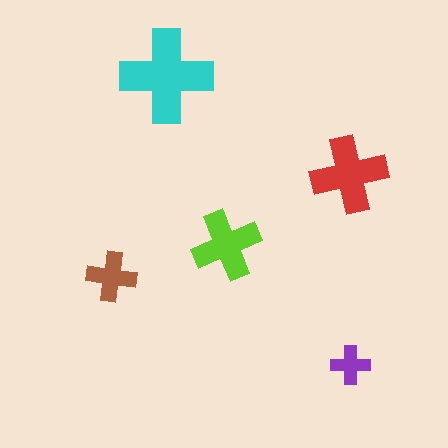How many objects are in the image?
There are 5 objects in the image.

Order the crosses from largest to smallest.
the cyan one, the red one, the lime one, the brown one, the purple one.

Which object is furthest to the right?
The purple cross is rightmost.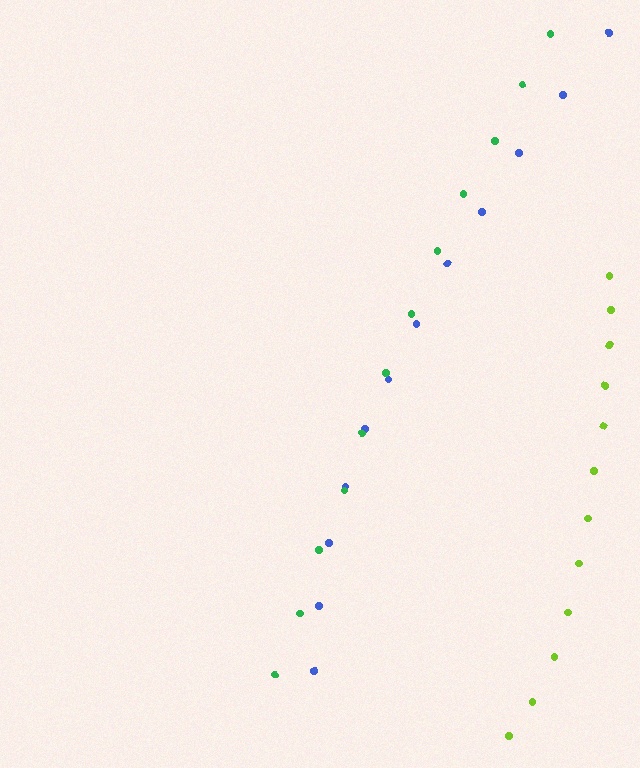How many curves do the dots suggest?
There are 3 distinct paths.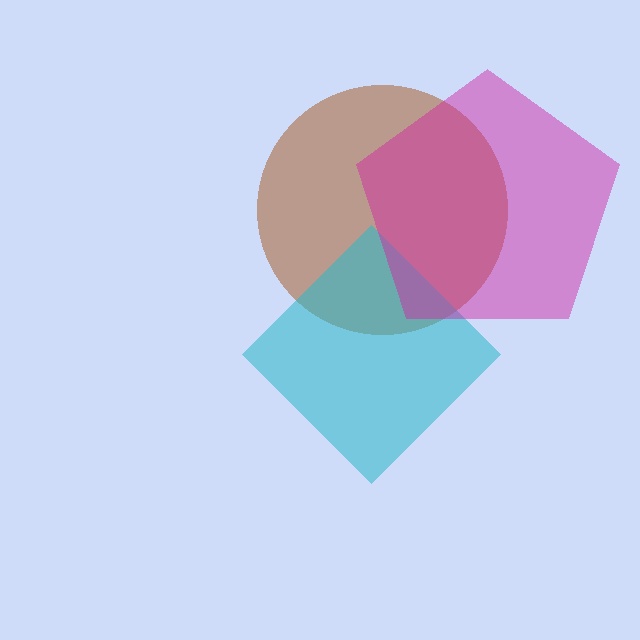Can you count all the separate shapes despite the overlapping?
Yes, there are 3 separate shapes.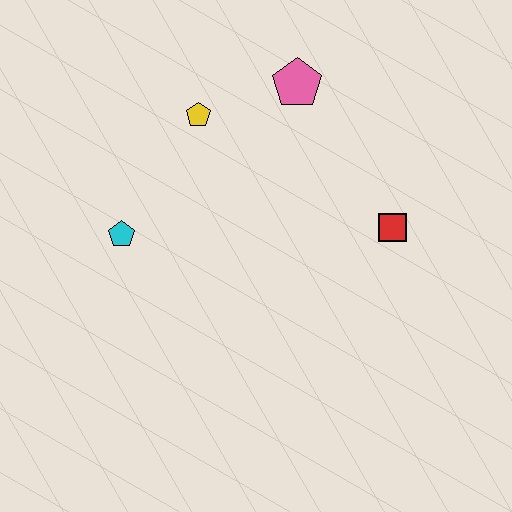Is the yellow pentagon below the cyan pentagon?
No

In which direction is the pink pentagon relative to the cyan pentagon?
The pink pentagon is to the right of the cyan pentagon.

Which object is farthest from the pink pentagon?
The cyan pentagon is farthest from the pink pentagon.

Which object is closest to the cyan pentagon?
The yellow pentagon is closest to the cyan pentagon.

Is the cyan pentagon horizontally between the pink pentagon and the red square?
No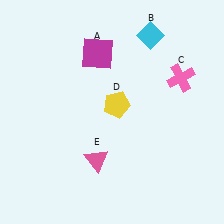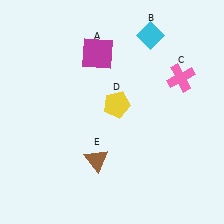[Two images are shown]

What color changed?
The triangle (E) changed from pink in Image 1 to brown in Image 2.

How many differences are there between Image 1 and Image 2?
There is 1 difference between the two images.